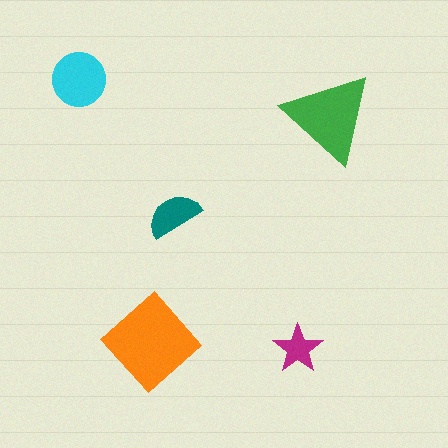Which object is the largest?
The orange diamond.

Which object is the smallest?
The magenta star.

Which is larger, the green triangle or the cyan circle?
The green triangle.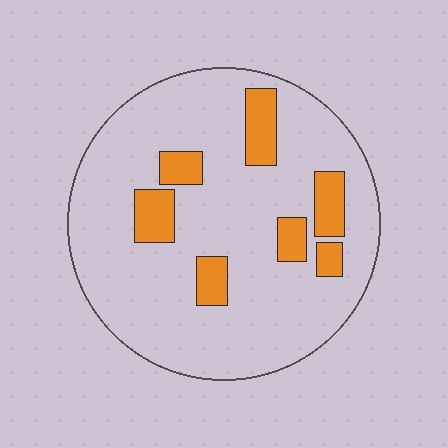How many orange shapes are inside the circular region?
7.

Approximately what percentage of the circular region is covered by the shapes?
Approximately 15%.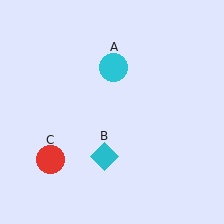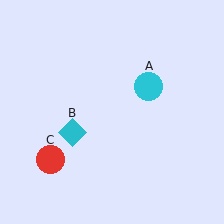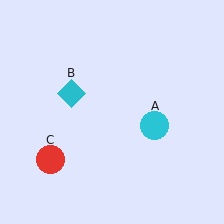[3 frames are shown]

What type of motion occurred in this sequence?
The cyan circle (object A), cyan diamond (object B) rotated clockwise around the center of the scene.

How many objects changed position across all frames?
2 objects changed position: cyan circle (object A), cyan diamond (object B).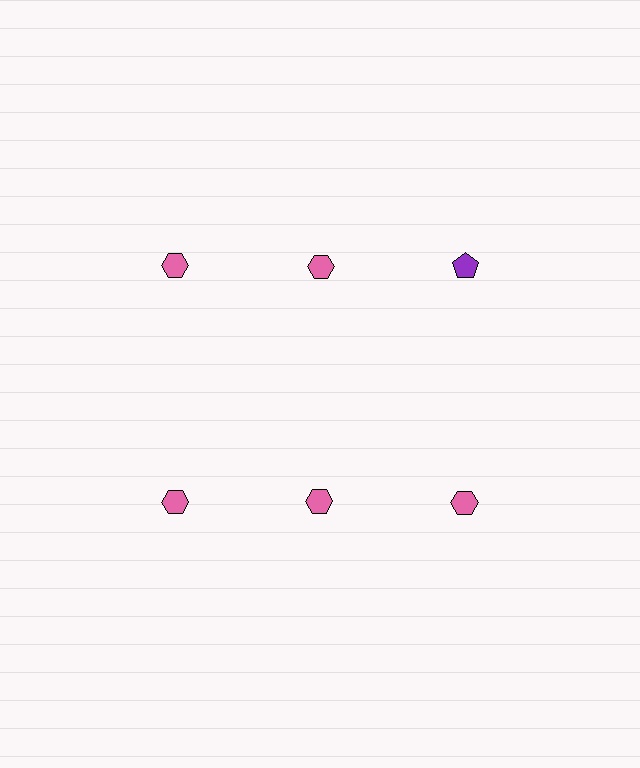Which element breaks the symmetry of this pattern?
The purple pentagon in the top row, center column breaks the symmetry. All other shapes are pink hexagons.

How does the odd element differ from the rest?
It differs in both color (purple instead of pink) and shape (pentagon instead of hexagon).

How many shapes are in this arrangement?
There are 6 shapes arranged in a grid pattern.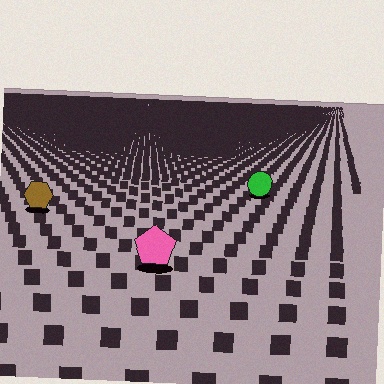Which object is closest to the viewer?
The pink pentagon is closest. The texture marks near it are larger and more spread out.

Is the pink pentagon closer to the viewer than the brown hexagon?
Yes. The pink pentagon is closer — you can tell from the texture gradient: the ground texture is coarser near it.